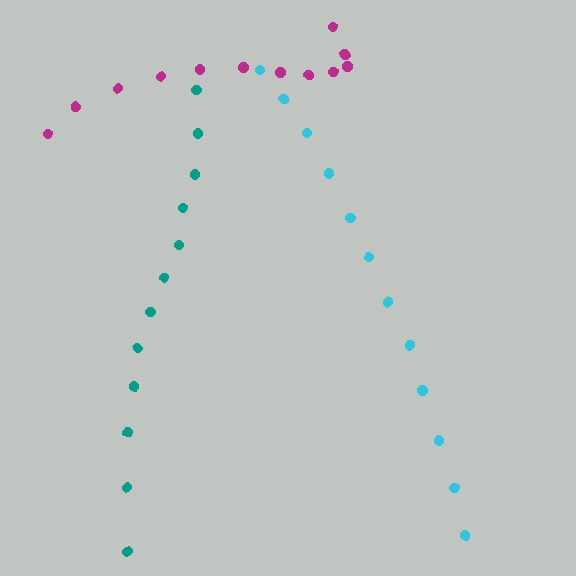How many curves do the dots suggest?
There are 3 distinct paths.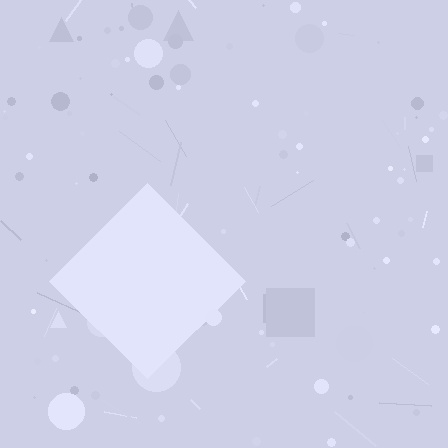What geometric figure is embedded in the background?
A diamond is embedded in the background.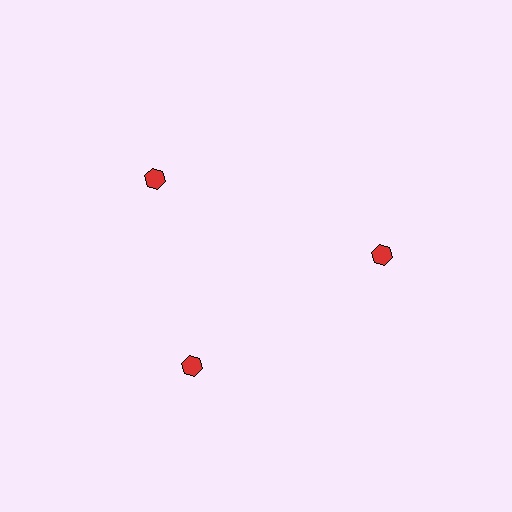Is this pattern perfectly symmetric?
No. The 3 red hexagons are arranged in a ring, but one element near the 11 o'clock position is rotated out of alignment along the ring, breaking the 3-fold rotational symmetry.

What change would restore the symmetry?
The symmetry would be restored by rotating it back into even spacing with its neighbors so that all 3 hexagons sit at equal angles and equal distance from the center.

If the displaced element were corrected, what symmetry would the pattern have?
It would have 3-fold rotational symmetry — the pattern would map onto itself every 120 degrees.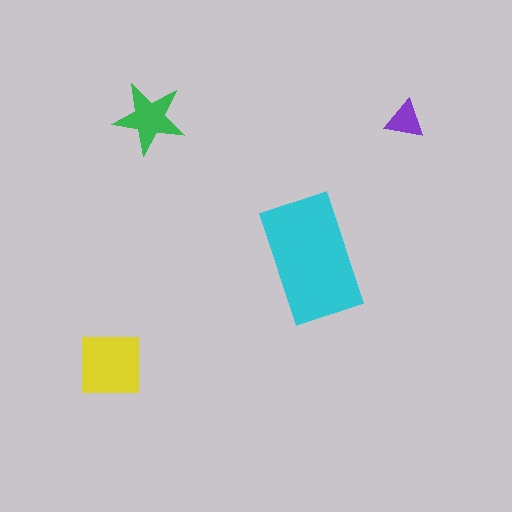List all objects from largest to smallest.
The cyan rectangle, the yellow square, the green star, the purple triangle.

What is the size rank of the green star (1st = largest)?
3rd.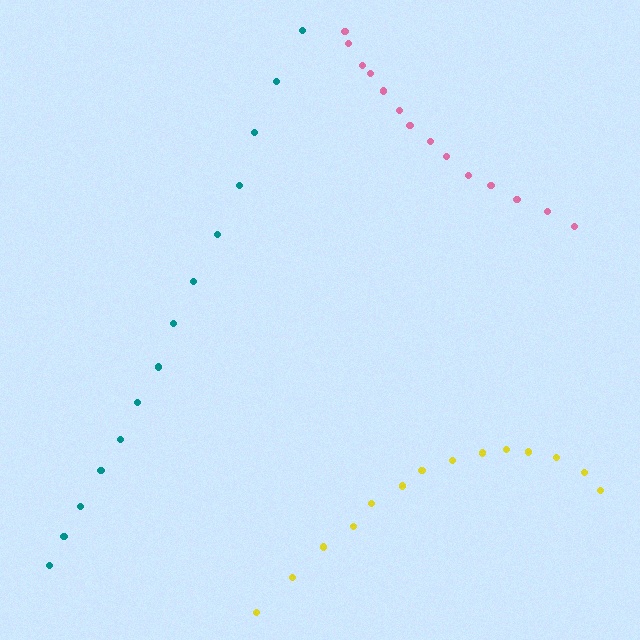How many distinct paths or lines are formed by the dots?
There are 3 distinct paths.